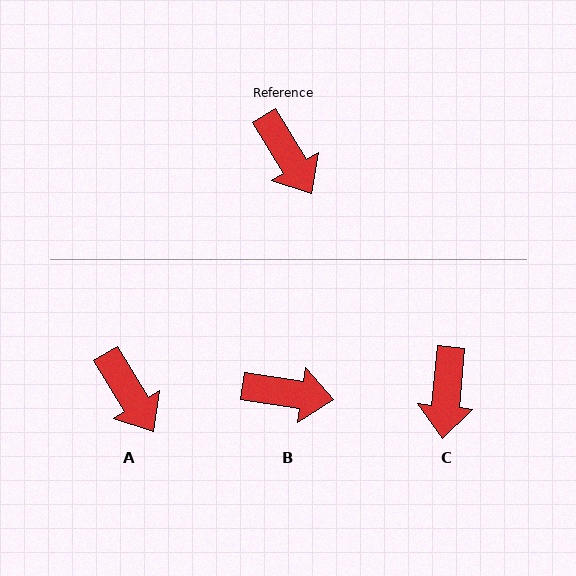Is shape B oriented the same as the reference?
No, it is off by about 50 degrees.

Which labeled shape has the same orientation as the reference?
A.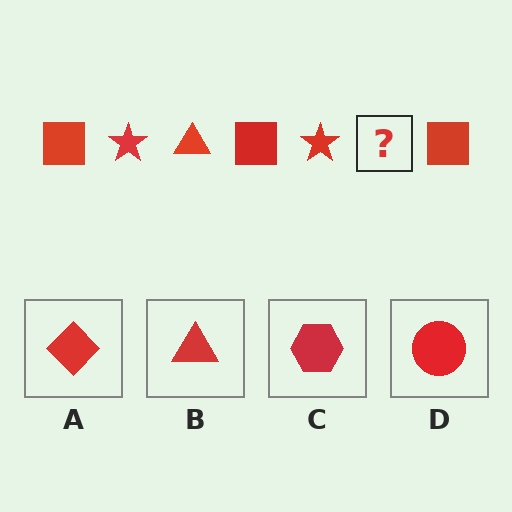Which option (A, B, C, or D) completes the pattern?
B.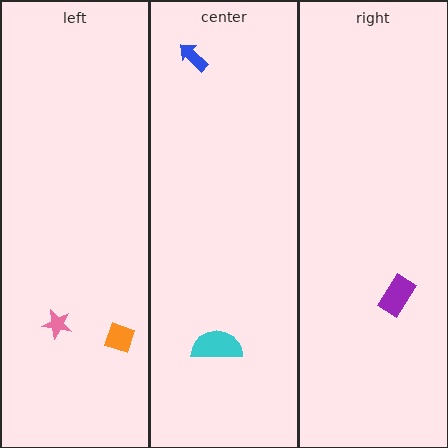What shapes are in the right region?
The purple rectangle.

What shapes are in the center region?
The blue arrow, the cyan semicircle.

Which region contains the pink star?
The left region.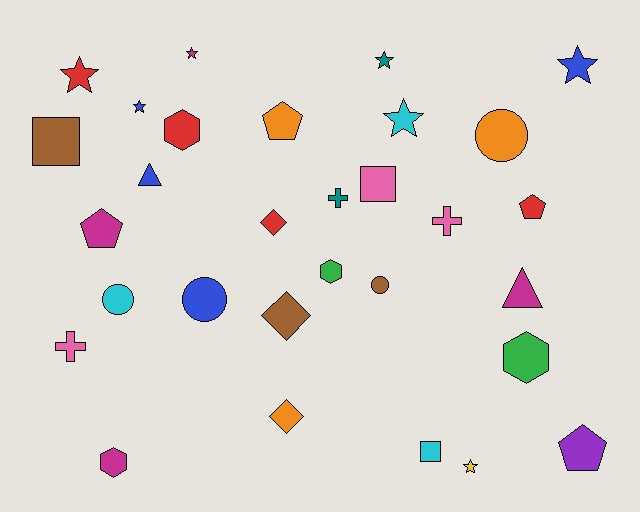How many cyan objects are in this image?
There are 3 cyan objects.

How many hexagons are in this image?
There are 4 hexagons.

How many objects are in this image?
There are 30 objects.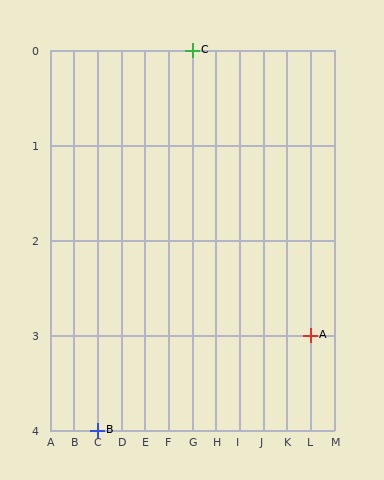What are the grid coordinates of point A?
Point A is at grid coordinates (L, 3).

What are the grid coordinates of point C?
Point C is at grid coordinates (G, 0).